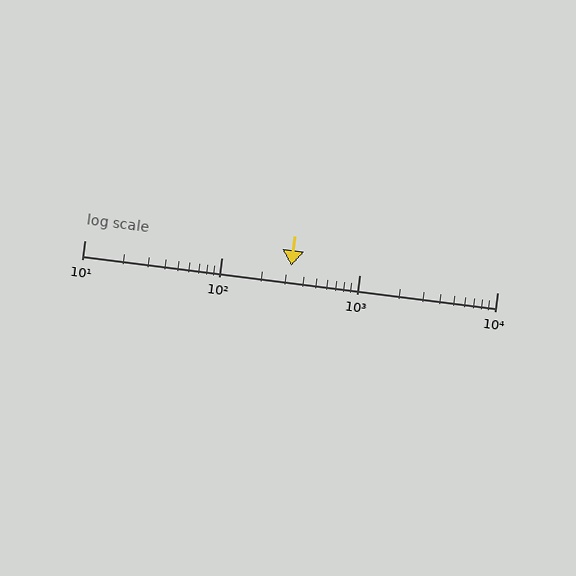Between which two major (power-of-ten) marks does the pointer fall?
The pointer is between 100 and 1000.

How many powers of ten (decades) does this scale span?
The scale spans 3 decades, from 10 to 10000.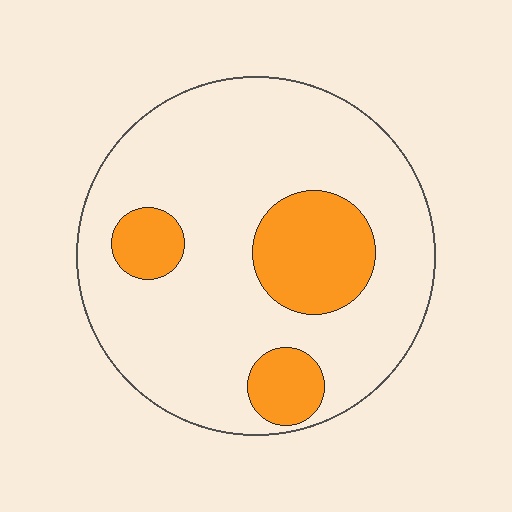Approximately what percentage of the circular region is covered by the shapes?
Approximately 20%.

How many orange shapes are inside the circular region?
3.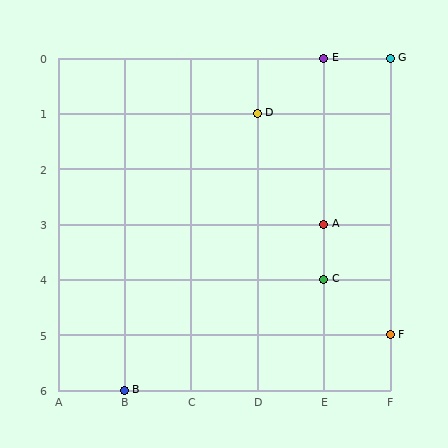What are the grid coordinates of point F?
Point F is at grid coordinates (F, 5).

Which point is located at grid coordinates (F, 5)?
Point F is at (F, 5).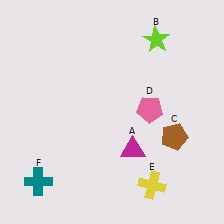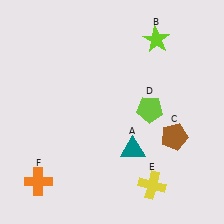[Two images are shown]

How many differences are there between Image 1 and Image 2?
There are 3 differences between the two images.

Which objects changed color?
A changed from magenta to teal. D changed from pink to lime. F changed from teal to orange.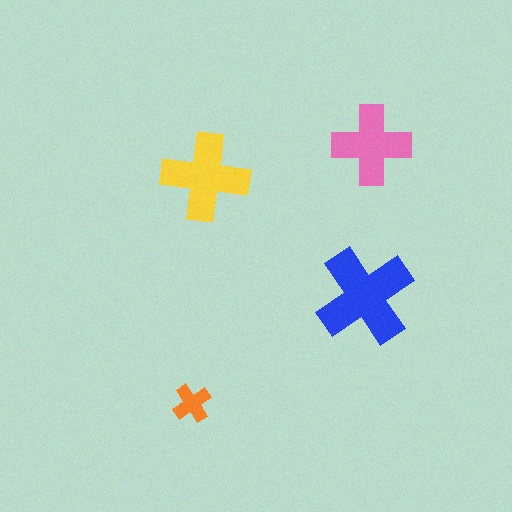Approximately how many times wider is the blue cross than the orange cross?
About 2.5 times wider.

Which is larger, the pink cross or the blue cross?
The blue one.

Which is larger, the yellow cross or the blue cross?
The blue one.